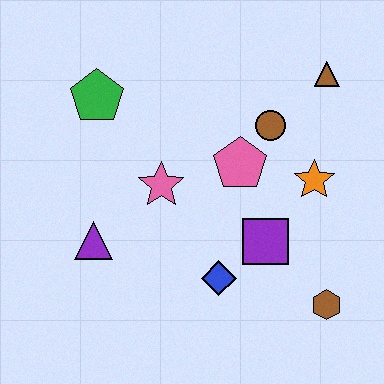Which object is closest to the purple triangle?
The pink star is closest to the purple triangle.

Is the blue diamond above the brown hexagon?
Yes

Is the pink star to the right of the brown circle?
No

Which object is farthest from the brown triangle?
The purple triangle is farthest from the brown triangle.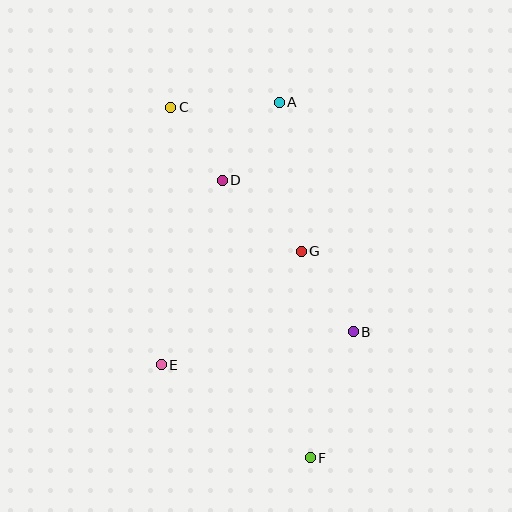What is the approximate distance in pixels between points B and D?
The distance between B and D is approximately 200 pixels.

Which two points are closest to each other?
Points C and D are closest to each other.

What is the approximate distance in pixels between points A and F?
The distance between A and F is approximately 357 pixels.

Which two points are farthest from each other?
Points C and F are farthest from each other.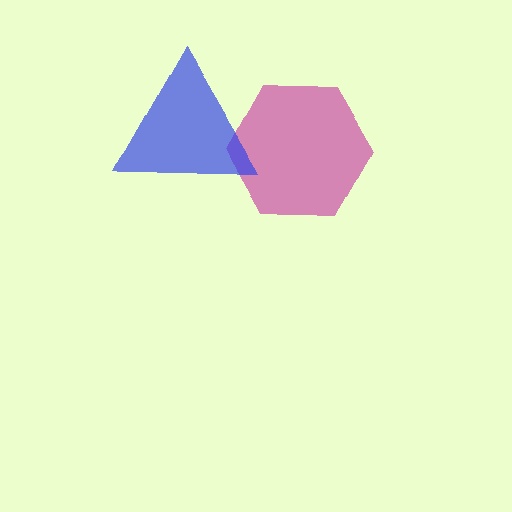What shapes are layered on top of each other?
The layered shapes are: a magenta hexagon, a blue triangle.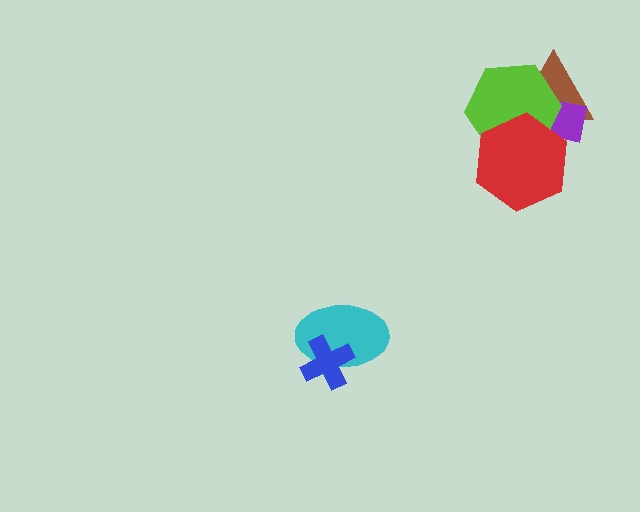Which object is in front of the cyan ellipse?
The blue cross is in front of the cyan ellipse.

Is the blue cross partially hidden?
No, no other shape covers it.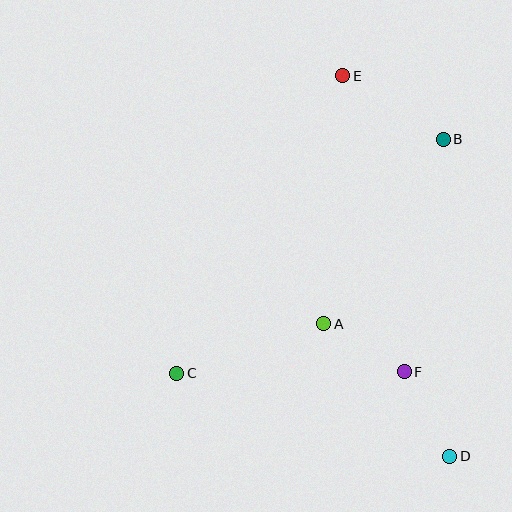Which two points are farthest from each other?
Points D and E are farthest from each other.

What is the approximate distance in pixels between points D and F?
The distance between D and F is approximately 96 pixels.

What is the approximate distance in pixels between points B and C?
The distance between B and C is approximately 355 pixels.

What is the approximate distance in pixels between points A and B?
The distance between A and B is approximately 220 pixels.